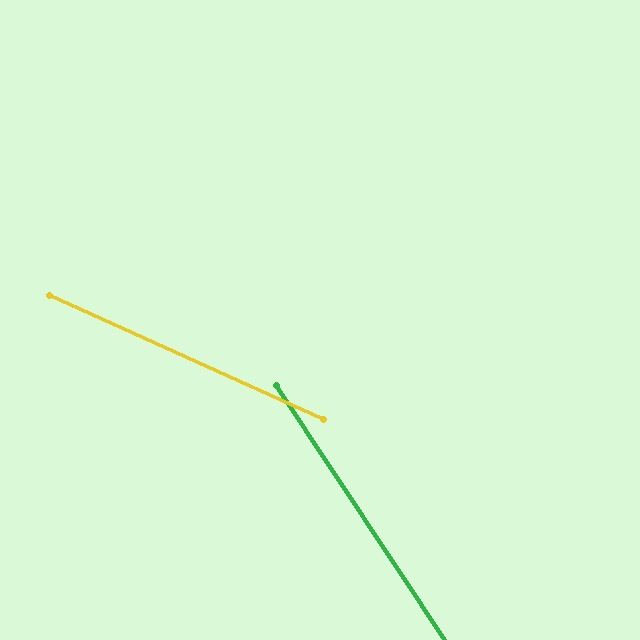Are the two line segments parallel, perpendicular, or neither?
Neither parallel nor perpendicular — they differ by about 32°.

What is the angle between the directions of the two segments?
Approximately 32 degrees.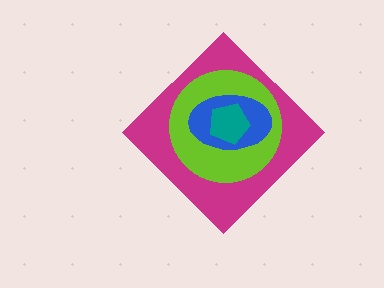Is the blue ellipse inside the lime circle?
Yes.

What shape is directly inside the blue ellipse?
The teal pentagon.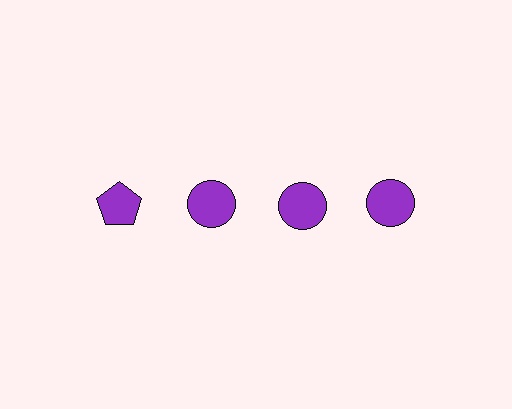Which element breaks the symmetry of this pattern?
The purple pentagon in the top row, leftmost column breaks the symmetry. All other shapes are purple circles.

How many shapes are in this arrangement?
There are 4 shapes arranged in a grid pattern.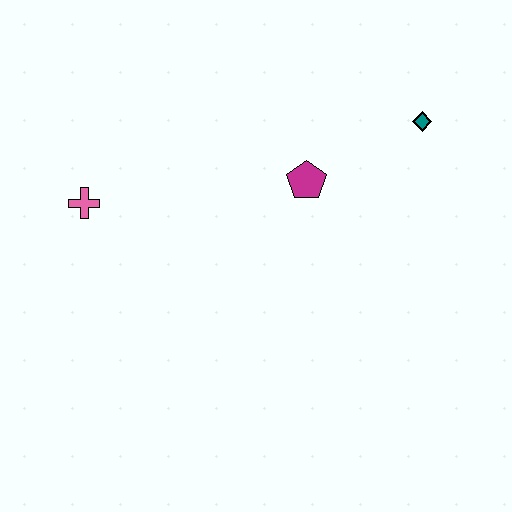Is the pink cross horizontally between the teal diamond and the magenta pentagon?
No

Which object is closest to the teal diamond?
The magenta pentagon is closest to the teal diamond.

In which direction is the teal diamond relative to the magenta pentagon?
The teal diamond is to the right of the magenta pentagon.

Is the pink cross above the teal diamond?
No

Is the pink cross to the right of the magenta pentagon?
No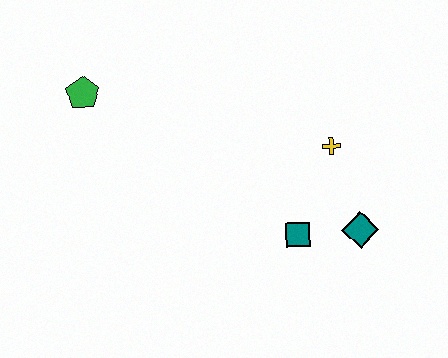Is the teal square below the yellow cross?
Yes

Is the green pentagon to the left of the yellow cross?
Yes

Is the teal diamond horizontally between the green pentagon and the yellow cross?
No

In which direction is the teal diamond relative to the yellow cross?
The teal diamond is below the yellow cross.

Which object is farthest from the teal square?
The green pentagon is farthest from the teal square.